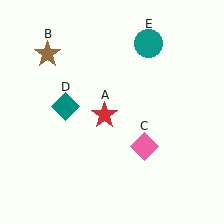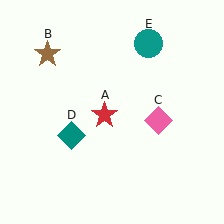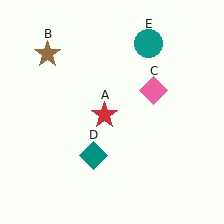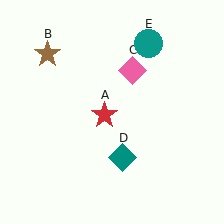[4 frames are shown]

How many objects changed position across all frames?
2 objects changed position: pink diamond (object C), teal diamond (object D).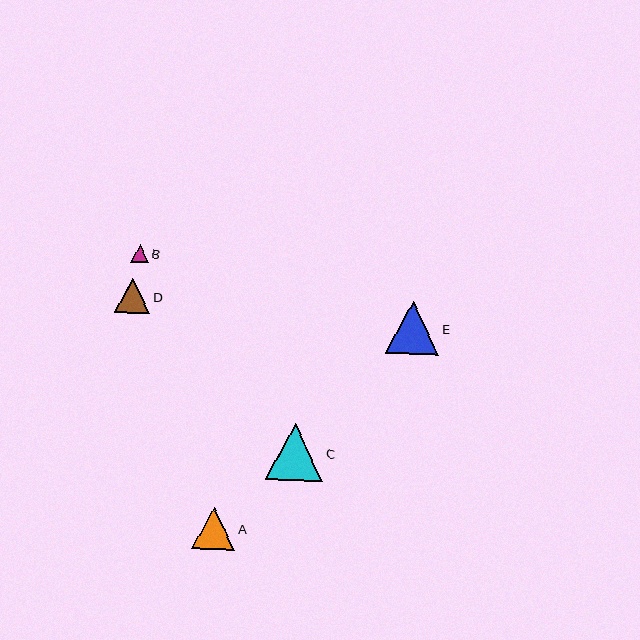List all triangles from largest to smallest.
From largest to smallest: C, E, A, D, B.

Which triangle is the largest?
Triangle C is the largest with a size of approximately 57 pixels.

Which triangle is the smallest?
Triangle B is the smallest with a size of approximately 18 pixels.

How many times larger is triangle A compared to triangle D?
Triangle A is approximately 1.2 times the size of triangle D.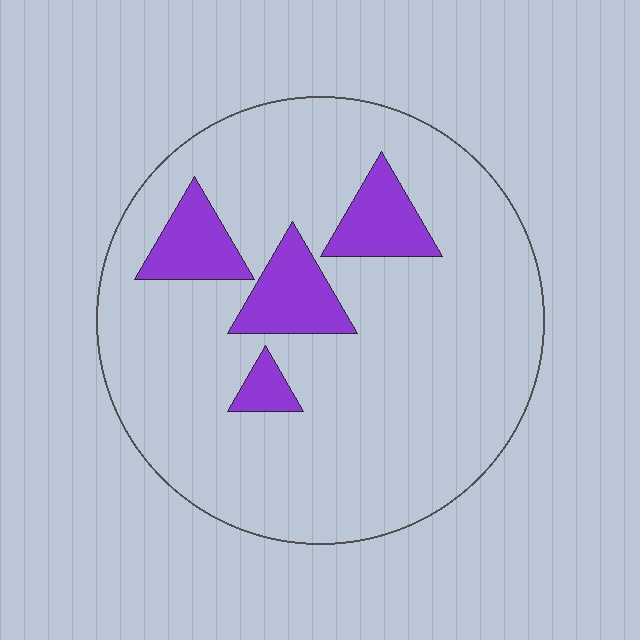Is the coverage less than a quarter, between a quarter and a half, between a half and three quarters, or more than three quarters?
Less than a quarter.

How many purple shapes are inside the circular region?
4.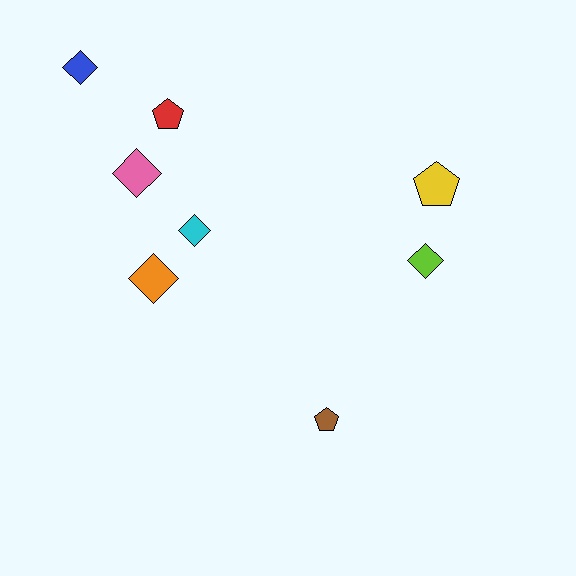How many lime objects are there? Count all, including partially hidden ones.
There is 1 lime object.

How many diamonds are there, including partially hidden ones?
There are 5 diamonds.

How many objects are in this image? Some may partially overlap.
There are 8 objects.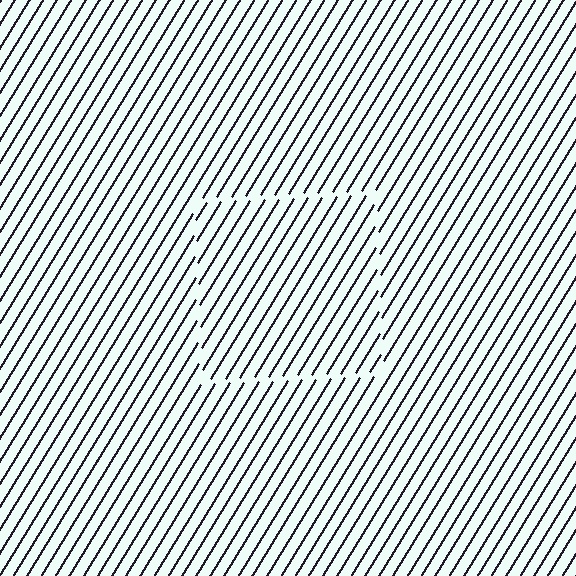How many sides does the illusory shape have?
4 sides — the line-ends trace a square.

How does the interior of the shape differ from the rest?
The interior of the shape contains the same grating, shifted by half a period — the contour is defined by the phase discontinuity where line-ends from the inner and outer gratings abut.